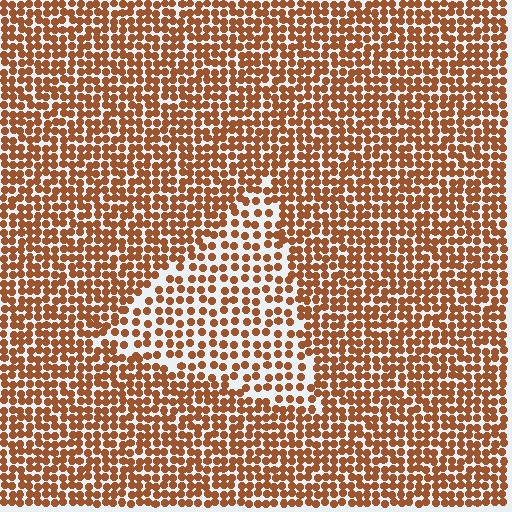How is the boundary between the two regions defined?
The boundary is defined by a change in element density (approximately 1.7x ratio). All elements are the same color, size, and shape.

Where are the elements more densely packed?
The elements are more densely packed outside the triangle boundary.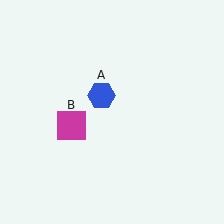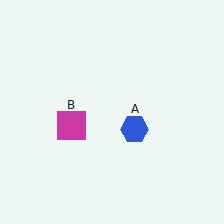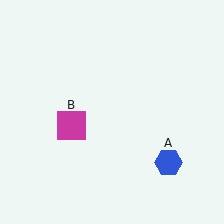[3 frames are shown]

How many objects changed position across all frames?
1 object changed position: blue hexagon (object A).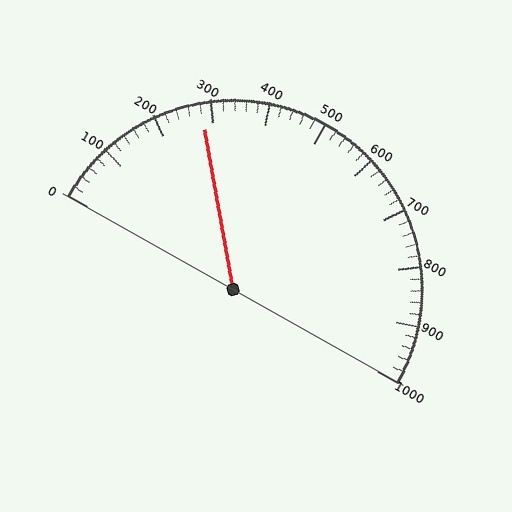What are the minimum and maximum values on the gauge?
The gauge ranges from 0 to 1000.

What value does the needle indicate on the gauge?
The needle indicates approximately 280.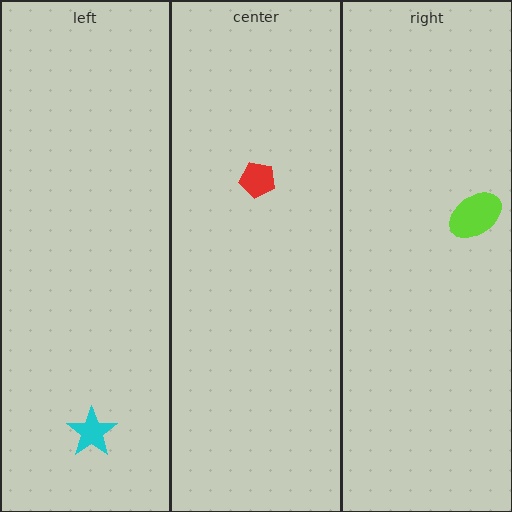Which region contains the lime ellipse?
The right region.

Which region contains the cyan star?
The left region.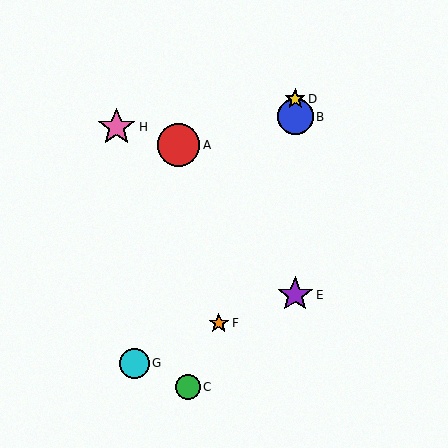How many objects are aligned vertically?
3 objects (B, D, E) are aligned vertically.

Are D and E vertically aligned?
Yes, both are at x≈295.